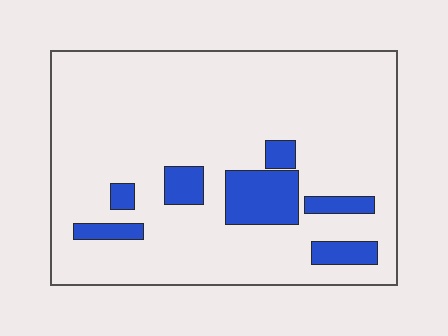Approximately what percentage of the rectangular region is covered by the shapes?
Approximately 15%.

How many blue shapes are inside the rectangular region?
7.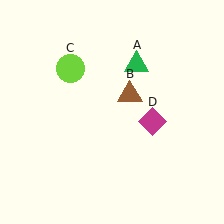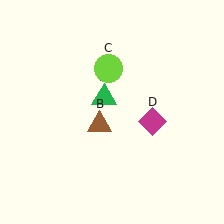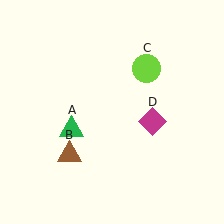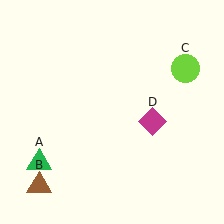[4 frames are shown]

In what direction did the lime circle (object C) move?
The lime circle (object C) moved right.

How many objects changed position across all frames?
3 objects changed position: green triangle (object A), brown triangle (object B), lime circle (object C).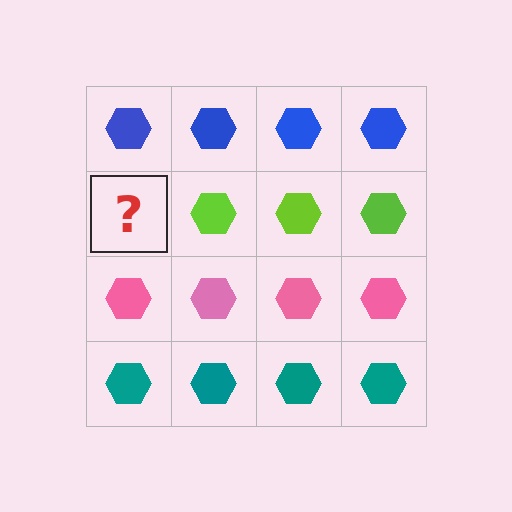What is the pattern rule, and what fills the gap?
The rule is that each row has a consistent color. The gap should be filled with a lime hexagon.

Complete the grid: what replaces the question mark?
The question mark should be replaced with a lime hexagon.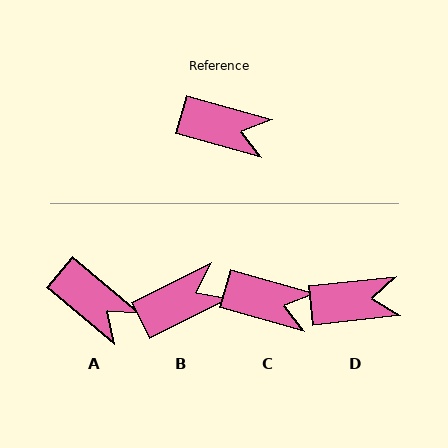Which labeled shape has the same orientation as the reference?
C.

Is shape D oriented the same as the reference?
No, it is off by about 22 degrees.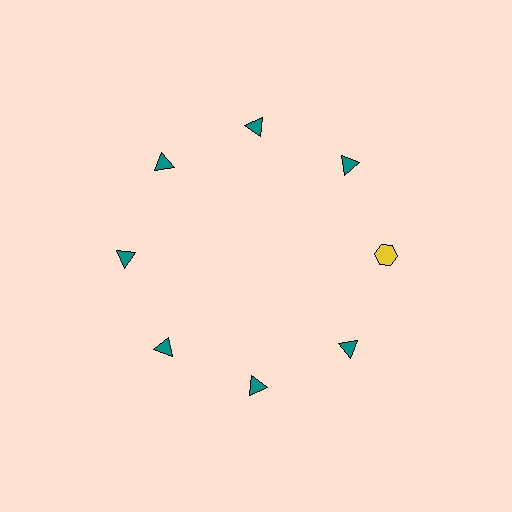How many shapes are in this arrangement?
There are 8 shapes arranged in a ring pattern.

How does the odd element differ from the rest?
It differs in both color (yellow instead of teal) and shape (hexagon instead of triangle).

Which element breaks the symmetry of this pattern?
The yellow hexagon at roughly the 3 o'clock position breaks the symmetry. All other shapes are teal triangles.